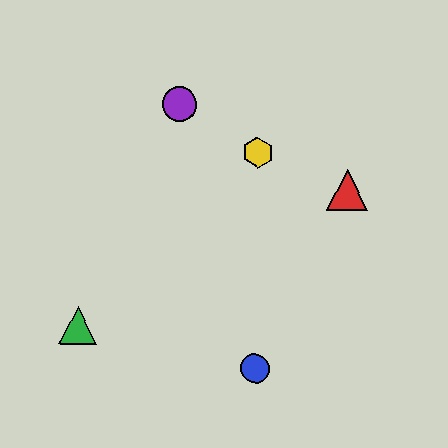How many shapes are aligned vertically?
2 shapes (the blue circle, the yellow hexagon) are aligned vertically.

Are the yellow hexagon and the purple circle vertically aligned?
No, the yellow hexagon is at x≈258 and the purple circle is at x≈180.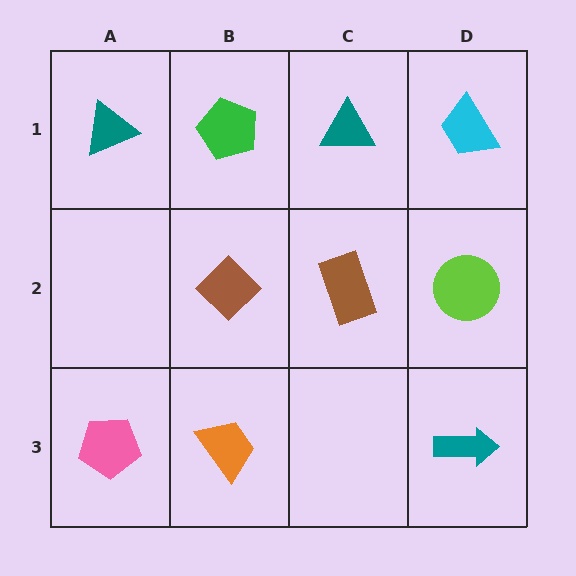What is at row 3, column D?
A teal arrow.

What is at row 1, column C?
A teal triangle.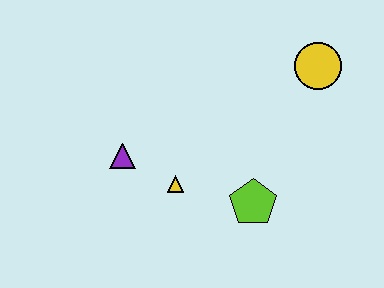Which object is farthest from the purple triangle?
The yellow circle is farthest from the purple triangle.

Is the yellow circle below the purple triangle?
No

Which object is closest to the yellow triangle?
The purple triangle is closest to the yellow triangle.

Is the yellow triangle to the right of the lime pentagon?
No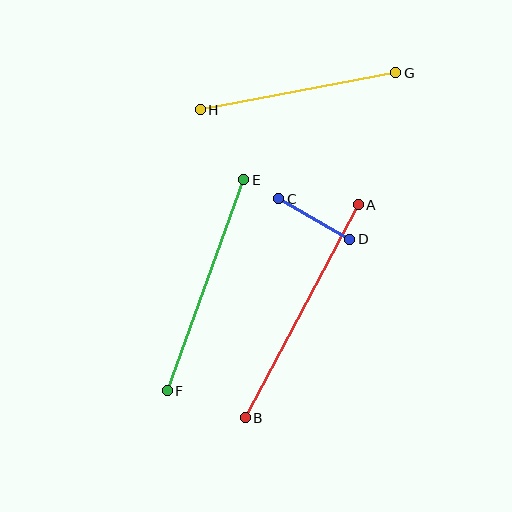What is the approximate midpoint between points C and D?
The midpoint is at approximately (314, 219) pixels.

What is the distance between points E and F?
The distance is approximately 224 pixels.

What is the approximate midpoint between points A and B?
The midpoint is at approximately (302, 311) pixels.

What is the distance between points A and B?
The distance is approximately 241 pixels.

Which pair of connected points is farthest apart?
Points A and B are farthest apart.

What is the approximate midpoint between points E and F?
The midpoint is at approximately (206, 285) pixels.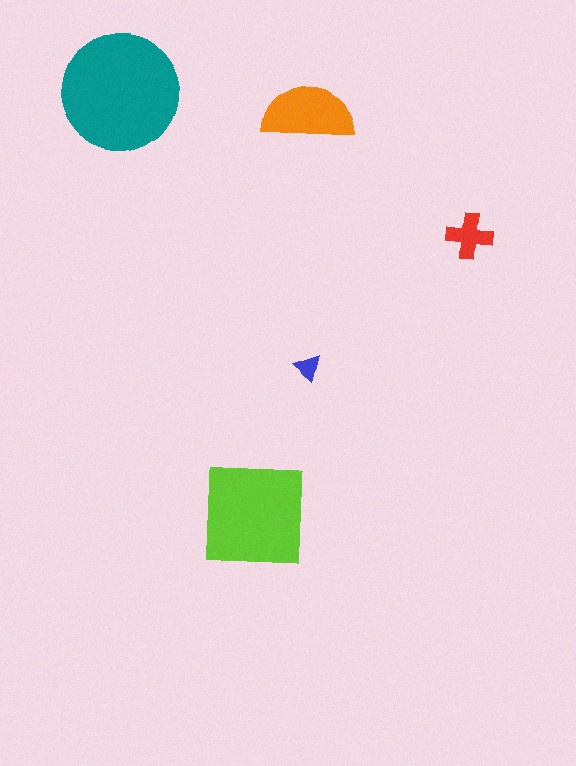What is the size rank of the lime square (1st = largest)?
2nd.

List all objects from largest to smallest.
The teal circle, the lime square, the orange semicircle, the red cross, the blue triangle.